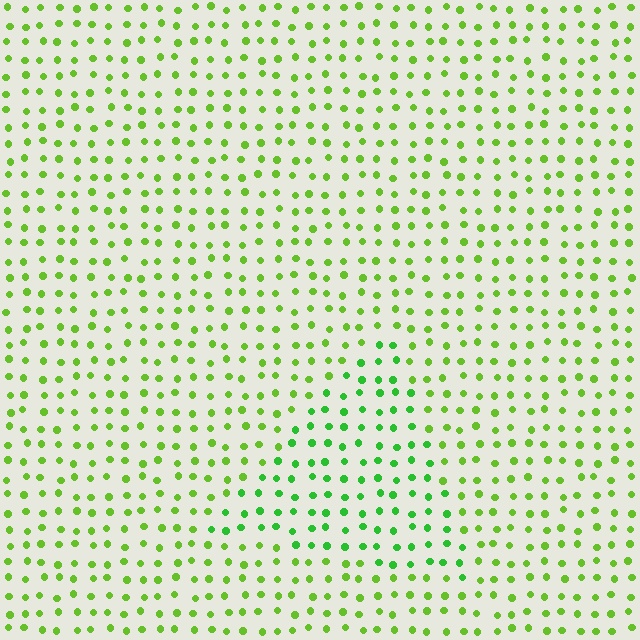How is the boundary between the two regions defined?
The boundary is defined purely by a slight shift in hue (about 27 degrees). Spacing, size, and orientation are identical on both sides.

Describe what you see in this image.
The image is filled with small lime elements in a uniform arrangement. A triangle-shaped region is visible where the elements are tinted to a slightly different hue, forming a subtle color boundary.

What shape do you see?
I see a triangle.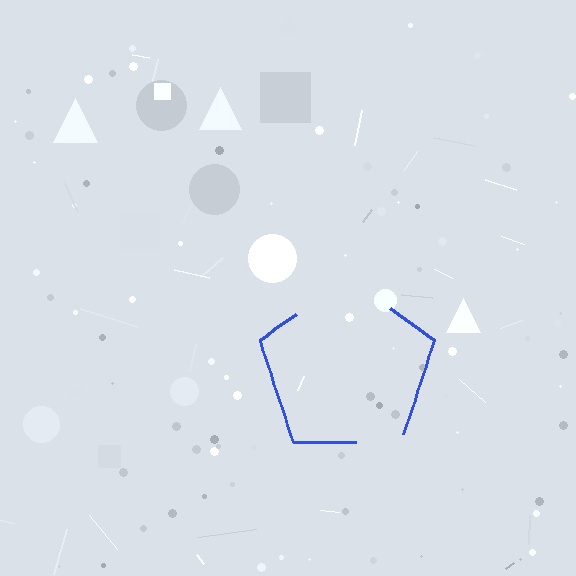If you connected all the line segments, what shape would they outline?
They would outline a pentagon.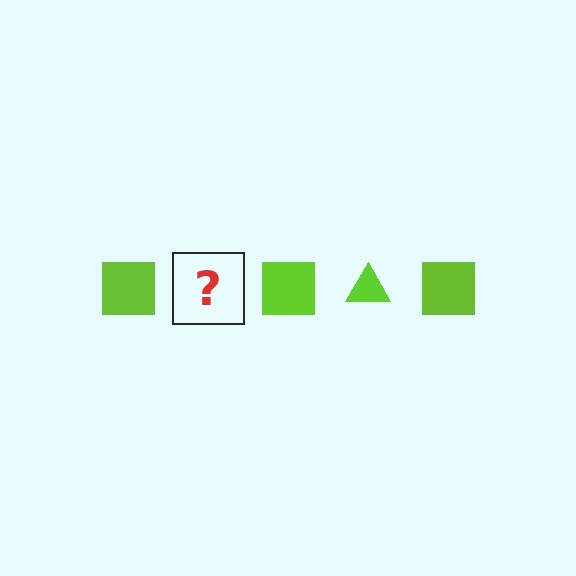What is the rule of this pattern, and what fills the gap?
The rule is that the pattern cycles through square, triangle shapes in lime. The gap should be filled with a lime triangle.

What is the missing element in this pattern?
The missing element is a lime triangle.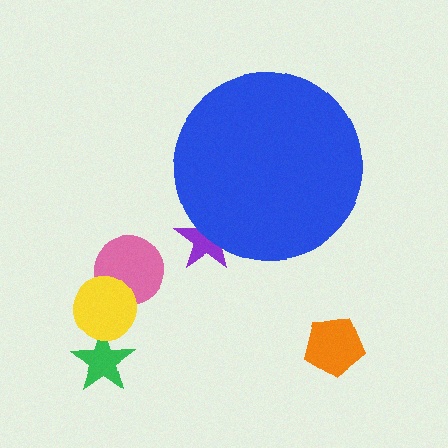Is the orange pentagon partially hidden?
No, the orange pentagon is fully visible.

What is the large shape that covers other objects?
A blue circle.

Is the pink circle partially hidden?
No, the pink circle is fully visible.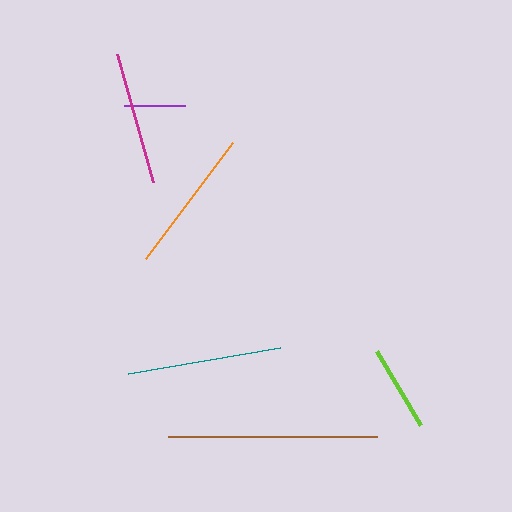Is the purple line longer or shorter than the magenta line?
The magenta line is longer than the purple line.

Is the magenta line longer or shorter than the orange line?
The orange line is longer than the magenta line.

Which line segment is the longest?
The brown line is the longest at approximately 209 pixels.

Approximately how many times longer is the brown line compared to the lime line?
The brown line is approximately 2.4 times the length of the lime line.